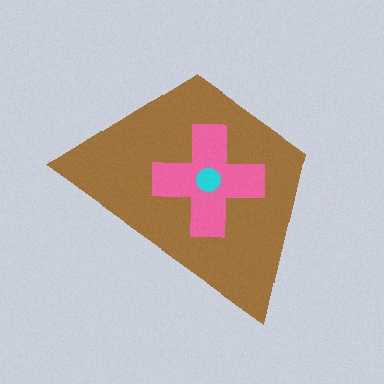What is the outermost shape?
The brown trapezoid.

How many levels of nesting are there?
3.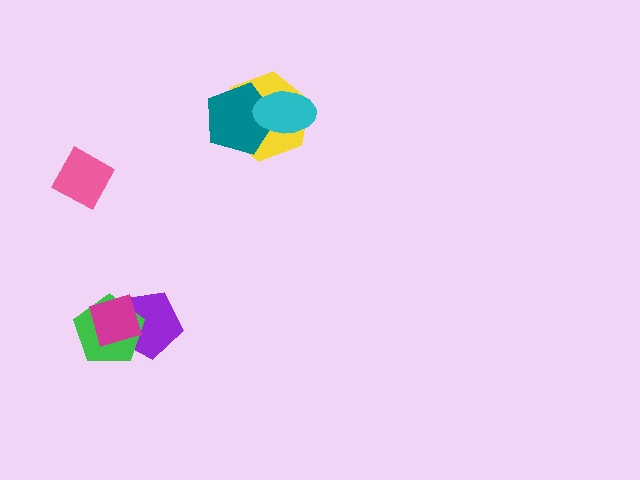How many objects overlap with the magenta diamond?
2 objects overlap with the magenta diamond.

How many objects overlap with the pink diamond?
0 objects overlap with the pink diamond.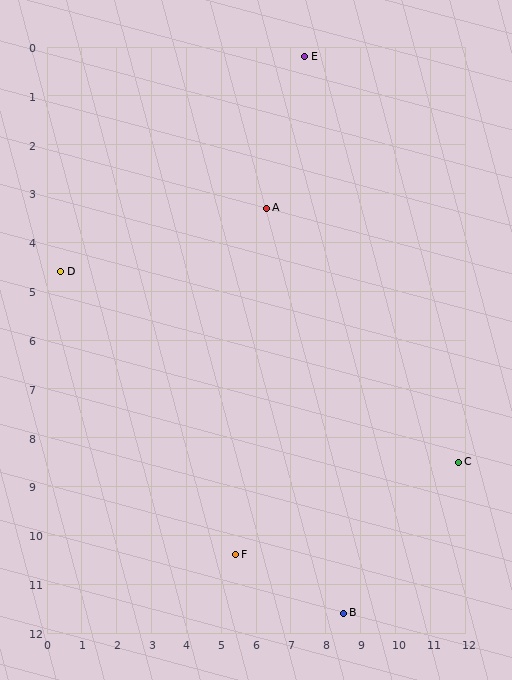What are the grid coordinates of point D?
Point D is at approximately (0.4, 4.6).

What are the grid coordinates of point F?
Point F is at approximately (5.4, 10.4).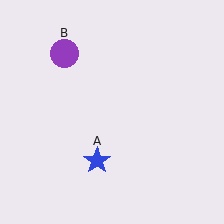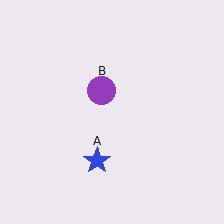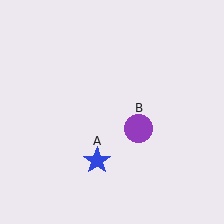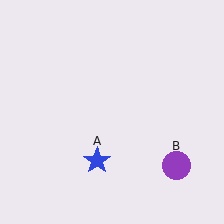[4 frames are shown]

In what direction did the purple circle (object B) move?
The purple circle (object B) moved down and to the right.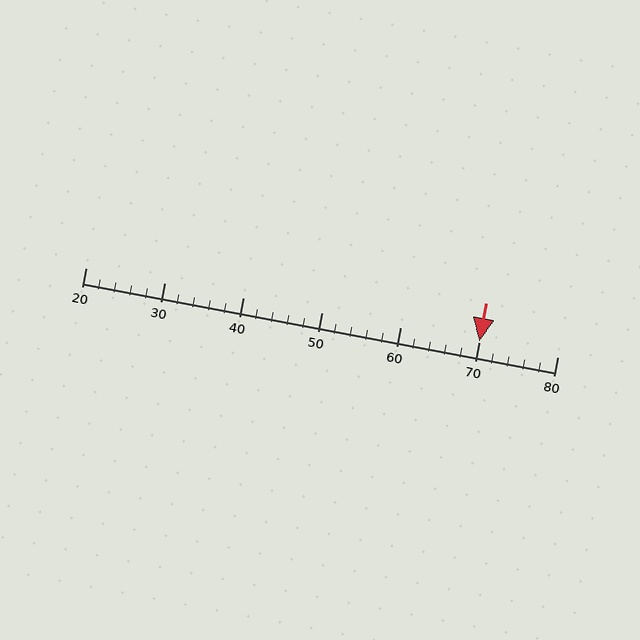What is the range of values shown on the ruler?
The ruler shows values from 20 to 80.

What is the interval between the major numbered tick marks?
The major tick marks are spaced 10 units apart.